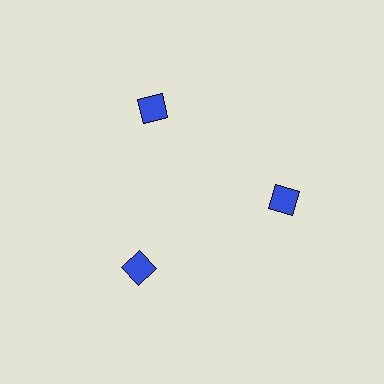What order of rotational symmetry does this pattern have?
This pattern has 3-fold rotational symmetry.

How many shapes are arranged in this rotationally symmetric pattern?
There are 3 shapes, arranged in 3 groups of 1.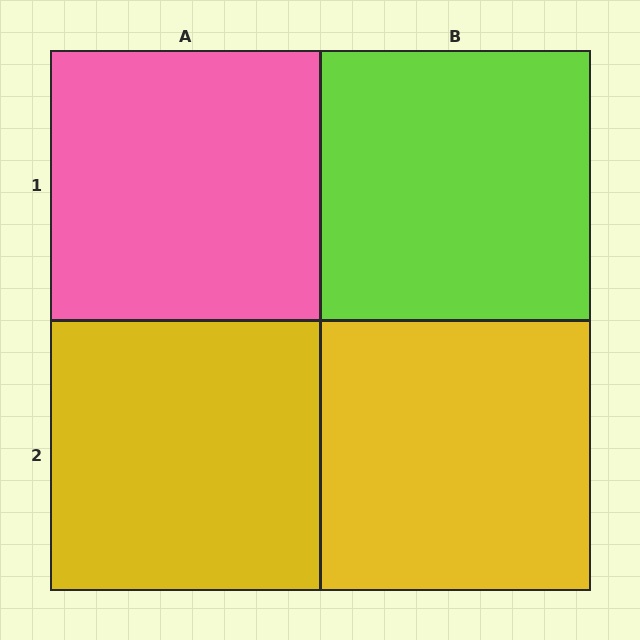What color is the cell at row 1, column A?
Pink.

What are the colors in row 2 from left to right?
Yellow, yellow.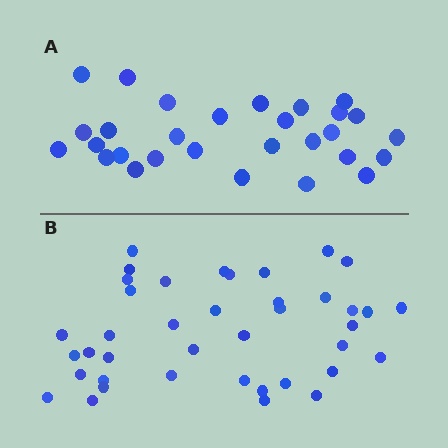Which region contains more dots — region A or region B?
Region B (the bottom region) has more dots.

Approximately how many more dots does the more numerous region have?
Region B has roughly 12 or so more dots than region A.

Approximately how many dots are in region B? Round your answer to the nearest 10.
About 40 dots.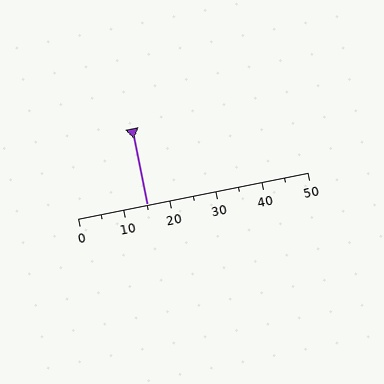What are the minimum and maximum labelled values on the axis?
The axis runs from 0 to 50.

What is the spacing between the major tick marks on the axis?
The major ticks are spaced 10 apart.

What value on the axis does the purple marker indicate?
The marker indicates approximately 15.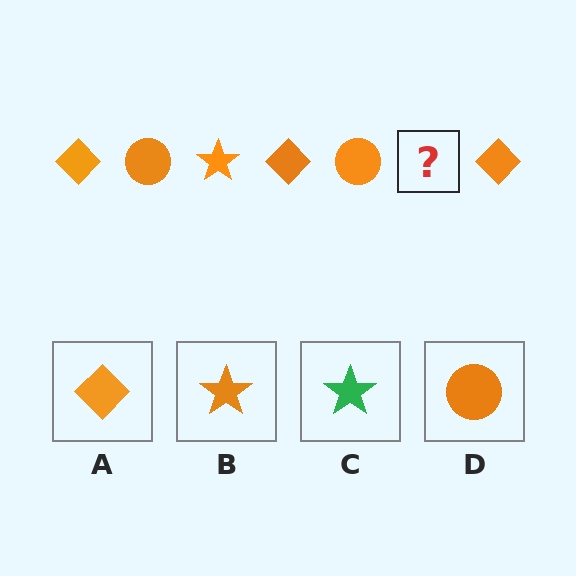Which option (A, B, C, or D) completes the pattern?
B.